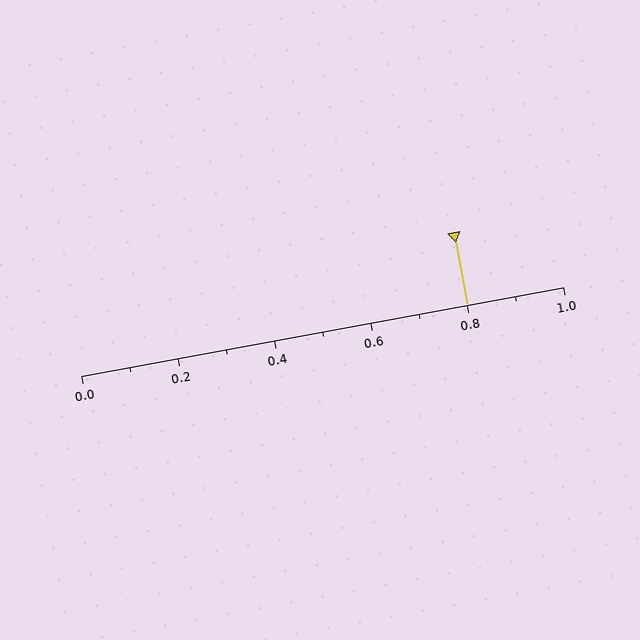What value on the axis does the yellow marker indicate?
The marker indicates approximately 0.8.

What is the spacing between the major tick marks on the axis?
The major ticks are spaced 0.2 apart.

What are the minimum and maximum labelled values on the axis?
The axis runs from 0.0 to 1.0.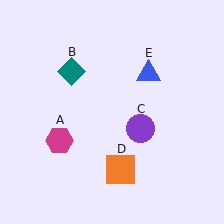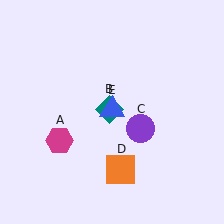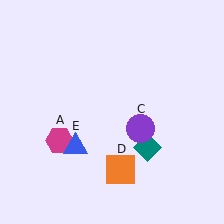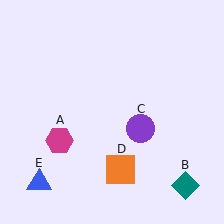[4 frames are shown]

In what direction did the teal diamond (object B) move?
The teal diamond (object B) moved down and to the right.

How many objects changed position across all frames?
2 objects changed position: teal diamond (object B), blue triangle (object E).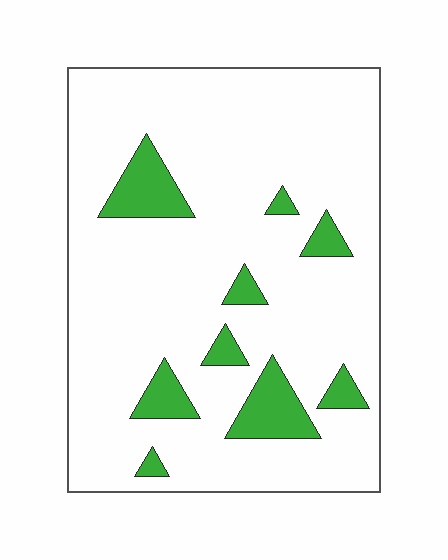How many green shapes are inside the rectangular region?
9.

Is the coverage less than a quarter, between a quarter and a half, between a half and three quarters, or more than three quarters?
Less than a quarter.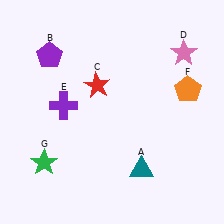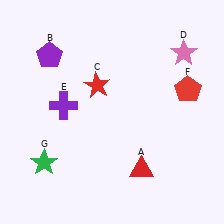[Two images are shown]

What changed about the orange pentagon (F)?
In Image 1, F is orange. In Image 2, it changed to red.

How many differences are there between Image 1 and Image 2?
There are 2 differences between the two images.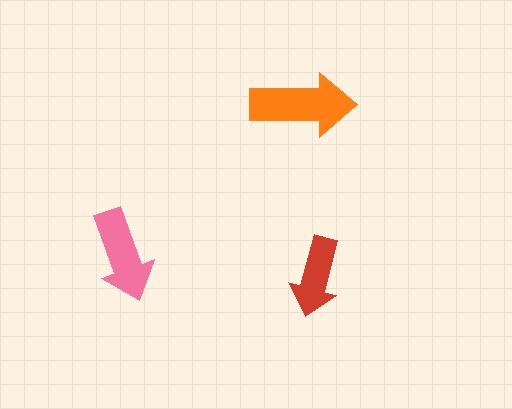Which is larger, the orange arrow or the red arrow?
The orange one.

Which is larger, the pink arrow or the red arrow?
The pink one.